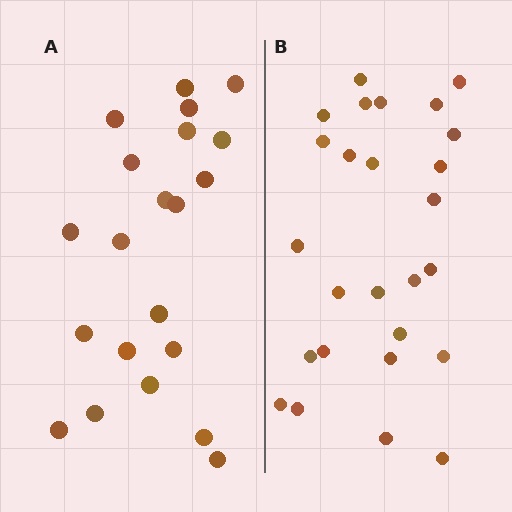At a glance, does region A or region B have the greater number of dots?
Region B (the right region) has more dots.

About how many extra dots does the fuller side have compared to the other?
Region B has about 5 more dots than region A.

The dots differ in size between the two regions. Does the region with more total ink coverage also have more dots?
No. Region A has more total ink coverage because its dots are larger, but region B actually contains more individual dots. Total area can be misleading — the number of items is what matters here.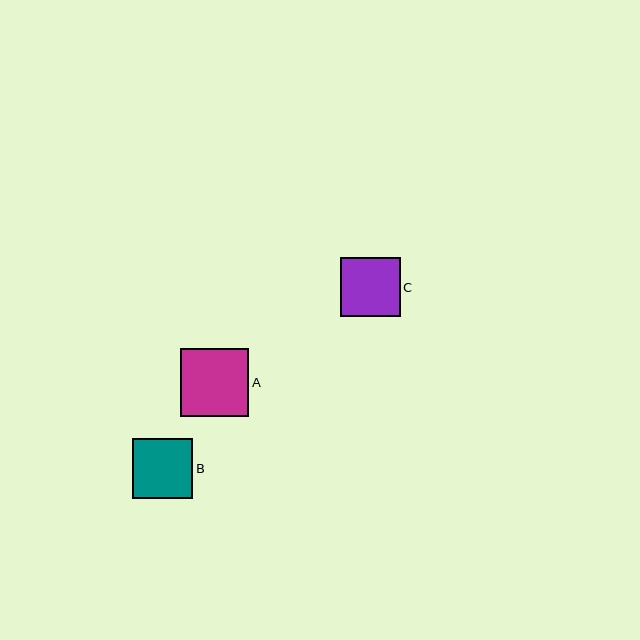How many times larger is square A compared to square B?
Square A is approximately 1.1 times the size of square B.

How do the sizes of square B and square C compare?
Square B and square C are approximately the same size.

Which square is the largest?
Square A is the largest with a size of approximately 68 pixels.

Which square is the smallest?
Square C is the smallest with a size of approximately 59 pixels.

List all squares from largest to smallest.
From largest to smallest: A, B, C.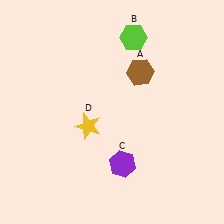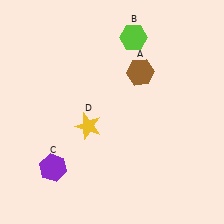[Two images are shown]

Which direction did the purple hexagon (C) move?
The purple hexagon (C) moved left.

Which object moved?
The purple hexagon (C) moved left.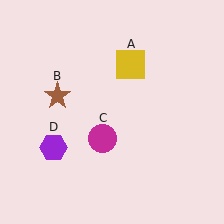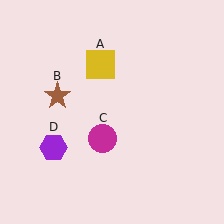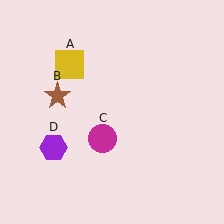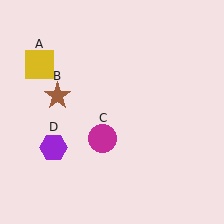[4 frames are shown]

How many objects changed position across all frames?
1 object changed position: yellow square (object A).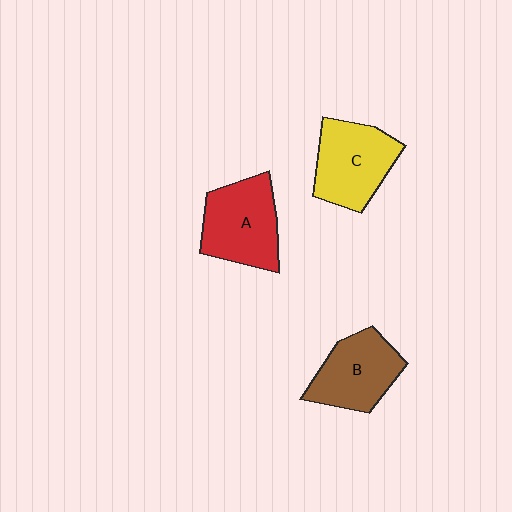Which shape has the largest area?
Shape A (red).